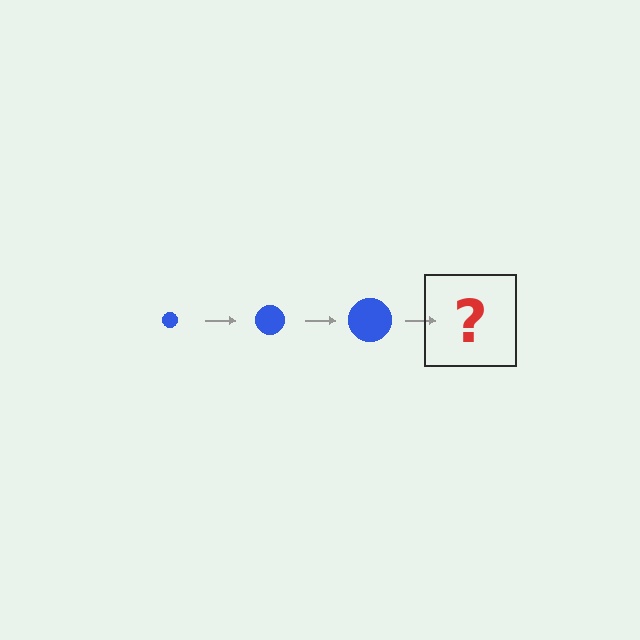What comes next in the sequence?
The next element should be a blue circle, larger than the previous one.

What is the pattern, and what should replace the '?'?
The pattern is that the circle gets progressively larger each step. The '?' should be a blue circle, larger than the previous one.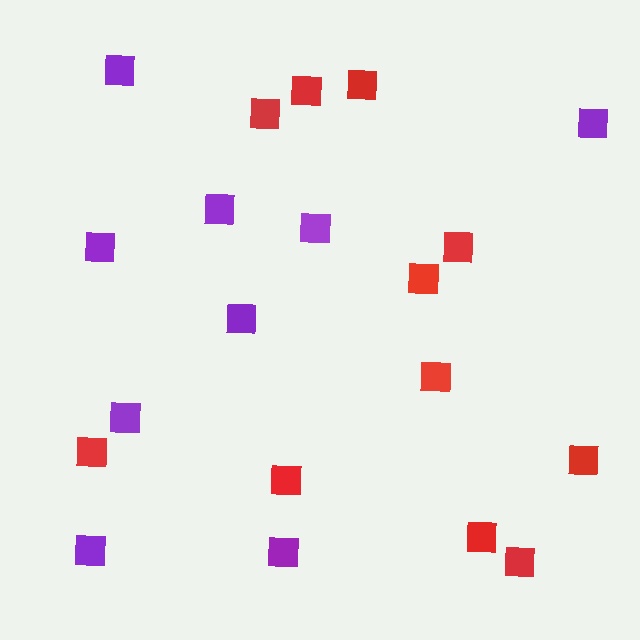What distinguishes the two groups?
There are 2 groups: one group of red squares (11) and one group of purple squares (9).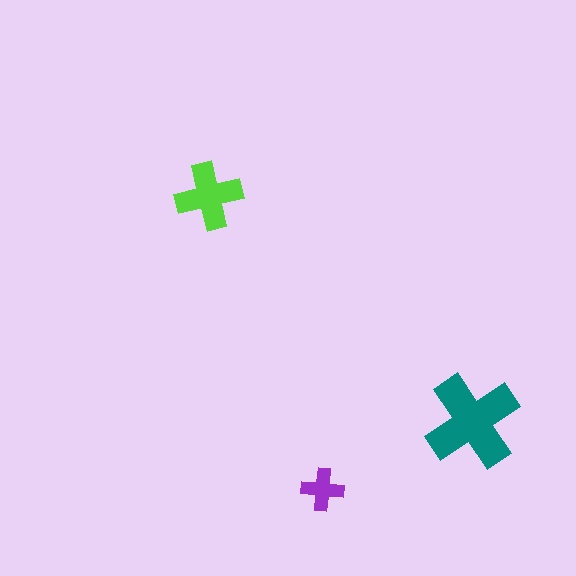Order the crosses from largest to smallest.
the teal one, the lime one, the purple one.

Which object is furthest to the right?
The teal cross is rightmost.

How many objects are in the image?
There are 3 objects in the image.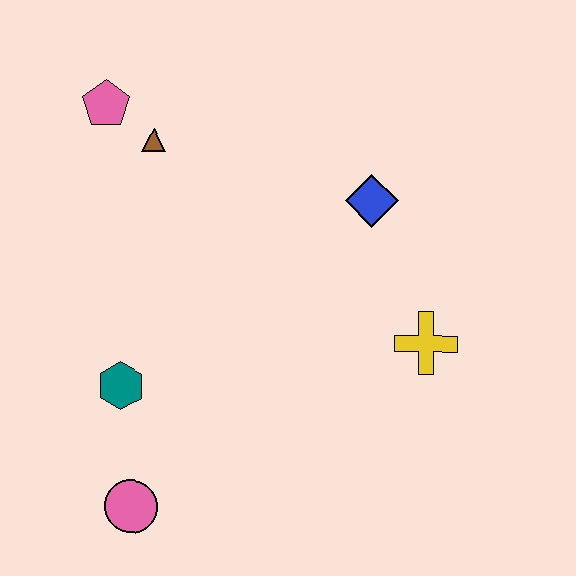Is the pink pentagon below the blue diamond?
No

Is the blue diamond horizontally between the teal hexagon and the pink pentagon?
No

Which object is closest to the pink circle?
The teal hexagon is closest to the pink circle.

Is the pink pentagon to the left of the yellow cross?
Yes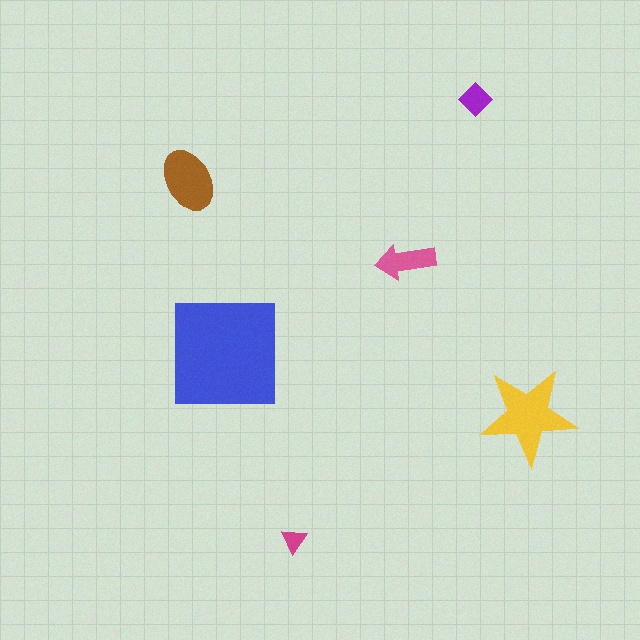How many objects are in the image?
There are 6 objects in the image.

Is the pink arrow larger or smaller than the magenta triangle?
Larger.